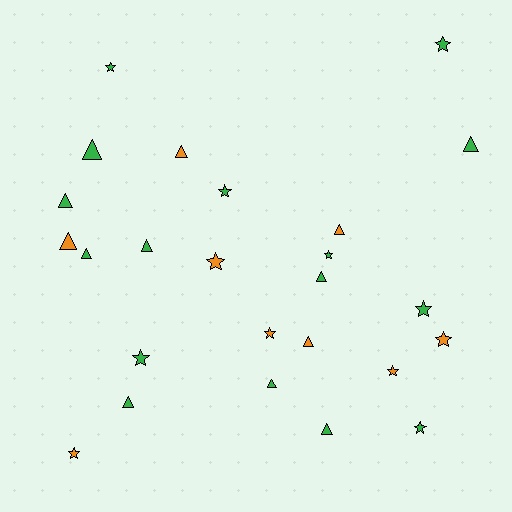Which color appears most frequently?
Green, with 16 objects.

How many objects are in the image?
There are 25 objects.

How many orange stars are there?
There are 5 orange stars.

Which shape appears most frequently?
Triangle, with 13 objects.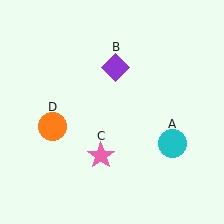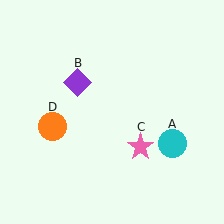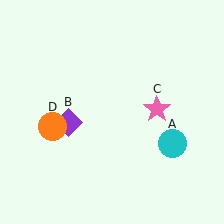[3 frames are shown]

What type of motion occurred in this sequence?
The purple diamond (object B), pink star (object C) rotated counterclockwise around the center of the scene.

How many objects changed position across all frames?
2 objects changed position: purple diamond (object B), pink star (object C).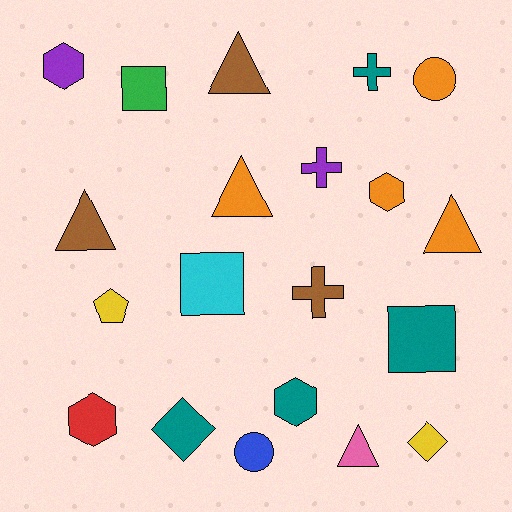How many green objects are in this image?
There is 1 green object.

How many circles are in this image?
There are 2 circles.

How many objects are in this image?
There are 20 objects.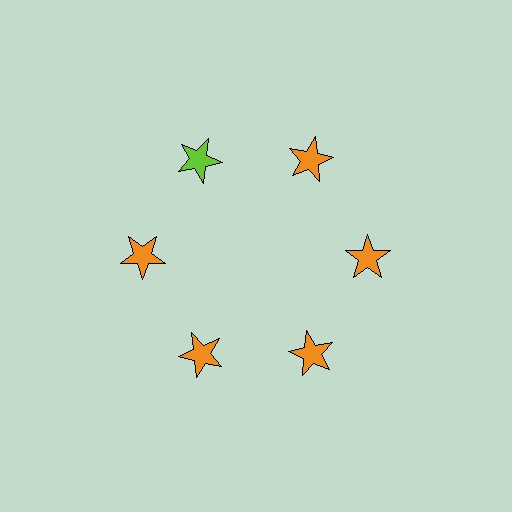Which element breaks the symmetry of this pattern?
The lime star at roughly the 11 o'clock position breaks the symmetry. All other shapes are orange stars.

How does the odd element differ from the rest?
It has a different color: lime instead of orange.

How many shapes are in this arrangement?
There are 6 shapes arranged in a ring pattern.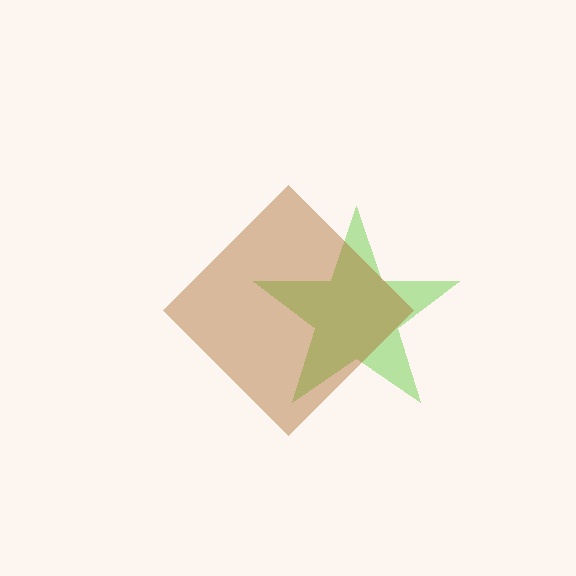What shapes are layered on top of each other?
The layered shapes are: a lime star, a brown diamond.